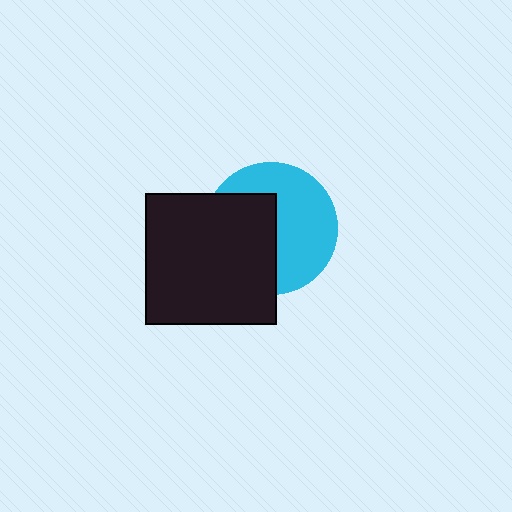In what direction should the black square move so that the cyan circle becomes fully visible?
The black square should move left. That is the shortest direction to clear the overlap and leave the cyan circle fully visible.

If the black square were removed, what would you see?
You would see the complete cyan circle.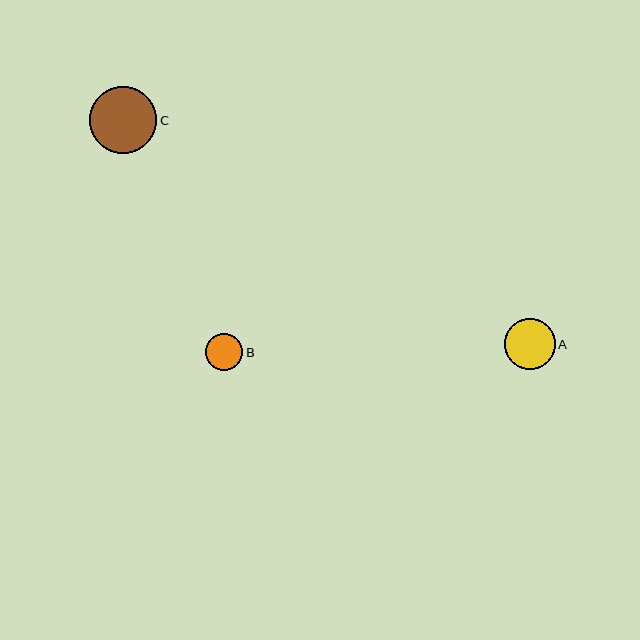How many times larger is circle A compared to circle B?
Circle A is approximately 1.4 times the size of circle B.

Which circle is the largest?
Circle C is the largest with a size of approximately 67 pixels.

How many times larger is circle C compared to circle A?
Circle C is approximately 1.3 times the size of circle A.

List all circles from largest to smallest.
From largest to smallest: C, A, B.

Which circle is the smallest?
Circle B is the smallest with a size of approximately 37 pixels.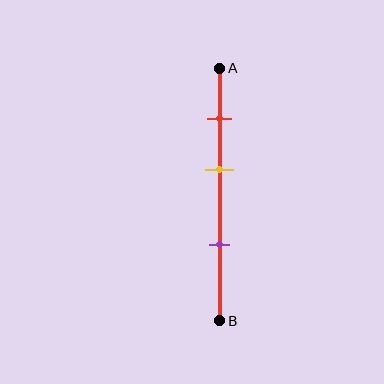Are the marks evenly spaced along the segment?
Yes, the marks are approximately evenly spaced.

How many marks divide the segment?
There are 3 marks dividing the segment.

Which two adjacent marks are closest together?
The red and yellow marks are the closest adjacent pair.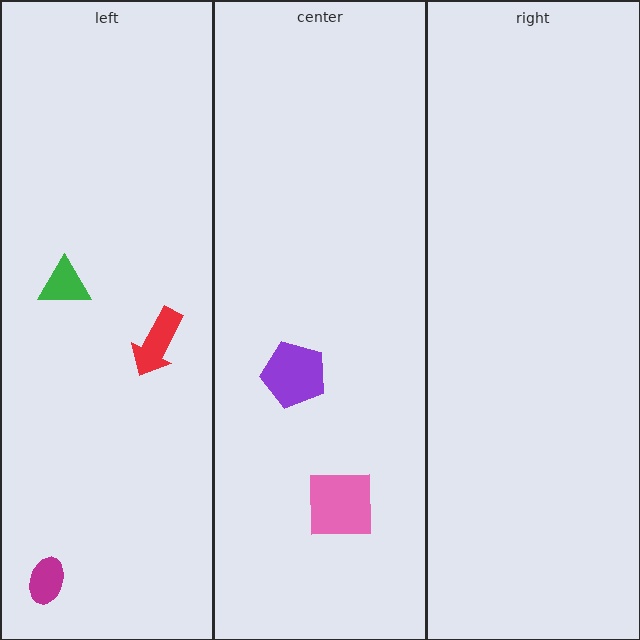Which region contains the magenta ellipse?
The left region.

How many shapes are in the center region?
2.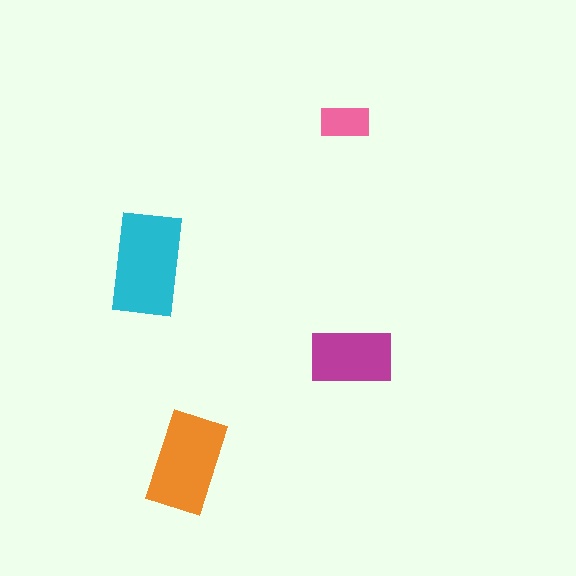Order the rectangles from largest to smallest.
the cyan one, the orange one, the magenta one, the pink one.